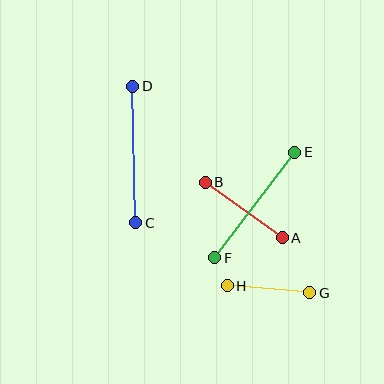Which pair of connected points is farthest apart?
Points C and D are farthest apart.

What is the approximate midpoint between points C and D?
The midpoint is at approximately (134, 155) pixels.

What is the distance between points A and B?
The distance is approximately 95 pixels.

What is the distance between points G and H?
The distance is approximately 83 pixels.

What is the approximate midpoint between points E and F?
The midpoint is at approximately (255, 205) pixels.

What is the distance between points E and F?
The distance is approximately 132 pixels.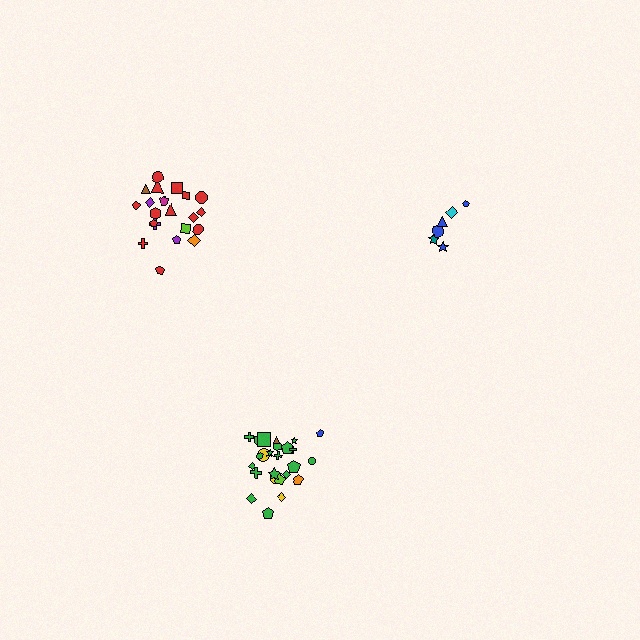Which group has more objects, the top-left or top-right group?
The top-left group.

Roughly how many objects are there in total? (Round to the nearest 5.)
Roughly 55 objects in total.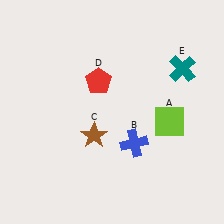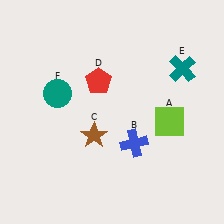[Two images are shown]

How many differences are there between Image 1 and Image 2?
There is 1 difference between the two images.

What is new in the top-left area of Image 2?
A teal circle (F) was added in the top-left area of Image 2.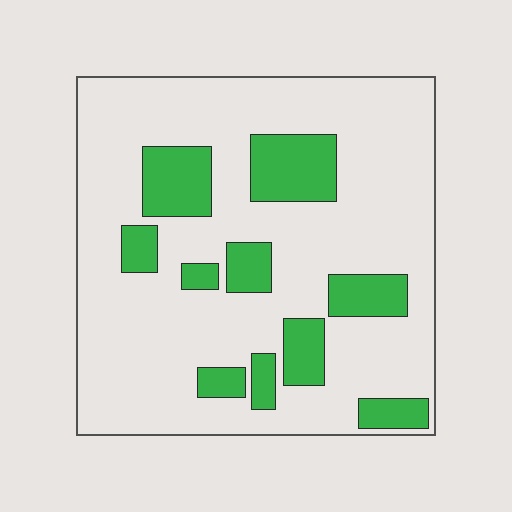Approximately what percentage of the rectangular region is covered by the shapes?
Approximately 20%.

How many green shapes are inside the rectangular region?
10.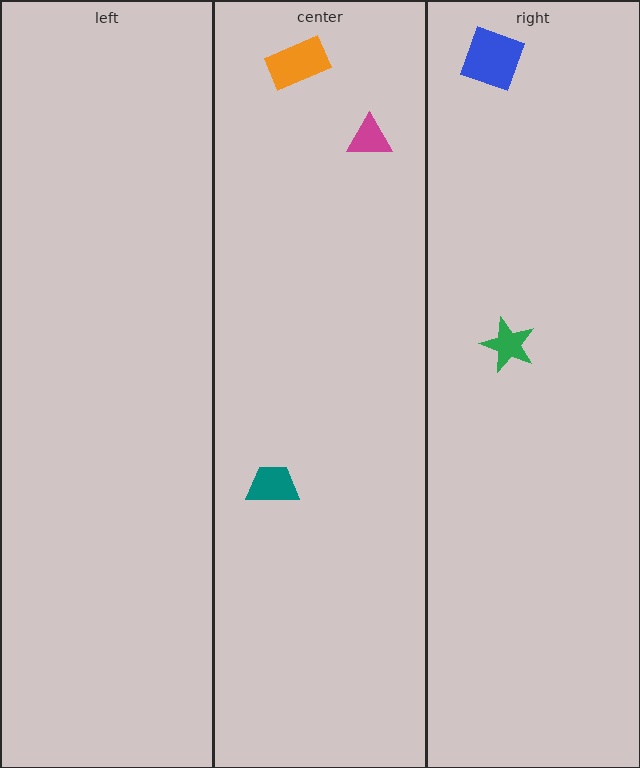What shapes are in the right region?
The blue diamond, the green star.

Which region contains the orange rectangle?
The center region.